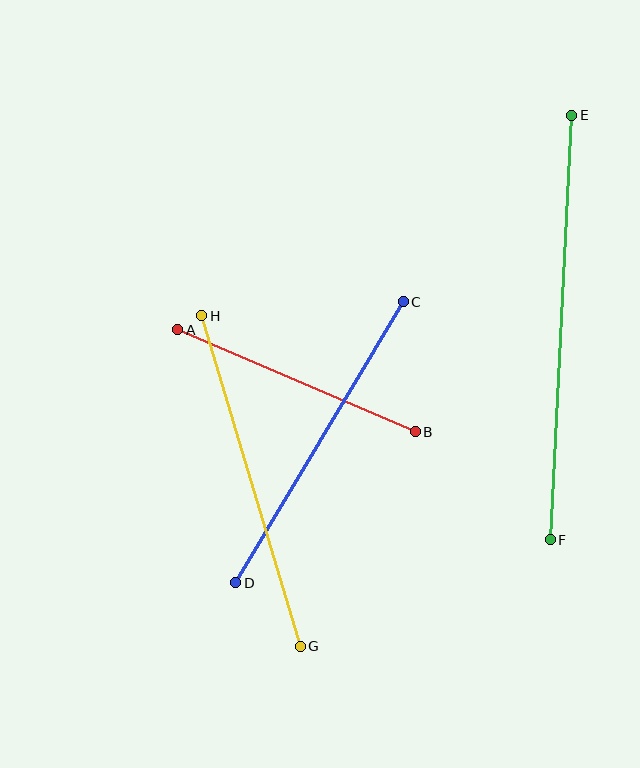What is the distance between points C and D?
The distance is approximately 327 pixels.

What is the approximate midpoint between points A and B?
The midpoint is at approximately (296, 381) pixels.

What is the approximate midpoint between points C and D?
The midpoint is at approximately (320, 442) pixels.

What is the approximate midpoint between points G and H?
The midpoint is at approximately (251, 481) pixels.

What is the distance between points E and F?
The distance is approximately 425 pixels.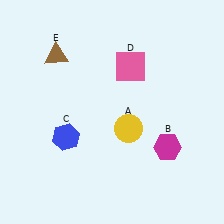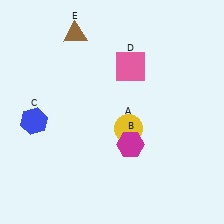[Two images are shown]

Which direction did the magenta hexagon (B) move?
The magenta hexagon (B) moved left.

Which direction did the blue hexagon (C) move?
The blue hexagon (C) moved left.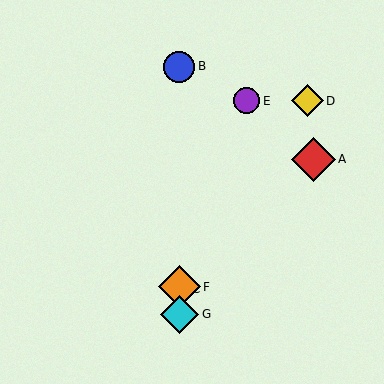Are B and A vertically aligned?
No, B is at x≈179 and A is at x≈313.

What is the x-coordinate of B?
Object B is at x≈179.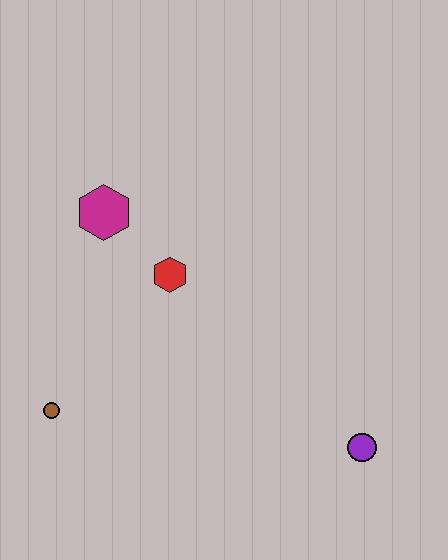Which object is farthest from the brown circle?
The purple circle is farthest from the brown circle.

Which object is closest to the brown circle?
The red hexagon is closest to the brown circle.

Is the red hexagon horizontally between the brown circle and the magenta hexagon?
No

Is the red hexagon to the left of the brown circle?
No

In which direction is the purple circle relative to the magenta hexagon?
The purple circle is to the right of the magenta hexagon.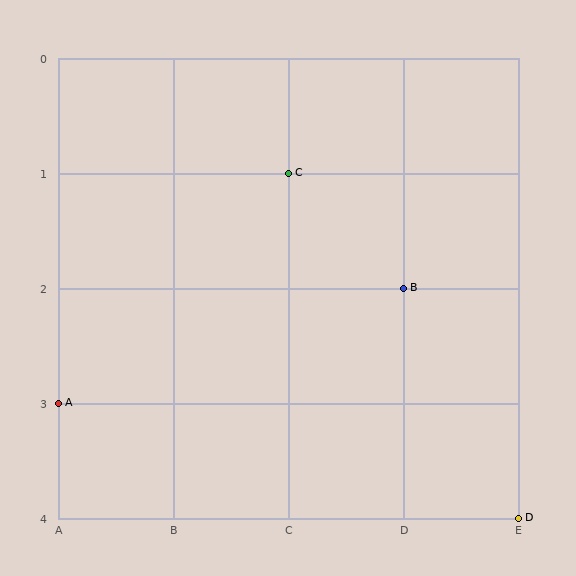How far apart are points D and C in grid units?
Points D and C are 2 columns and 3 rows apart (about 3.6 grid units diagonally).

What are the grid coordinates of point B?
Point B is at grid coordinates (D, 2).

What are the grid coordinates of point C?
Point C is at grid coordinates (C, 1).